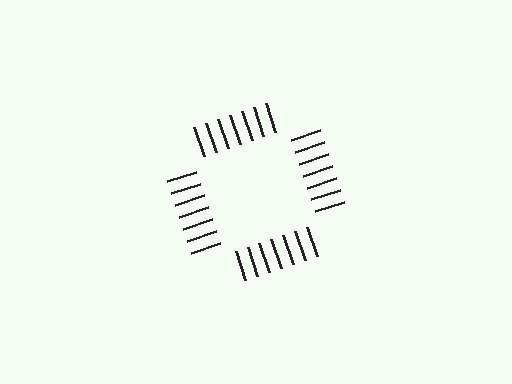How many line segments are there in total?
28 — 7 along each of the 4 edges.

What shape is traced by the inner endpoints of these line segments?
An illusory square — the line segments terminate on its edges but no continuous stroke is drawn.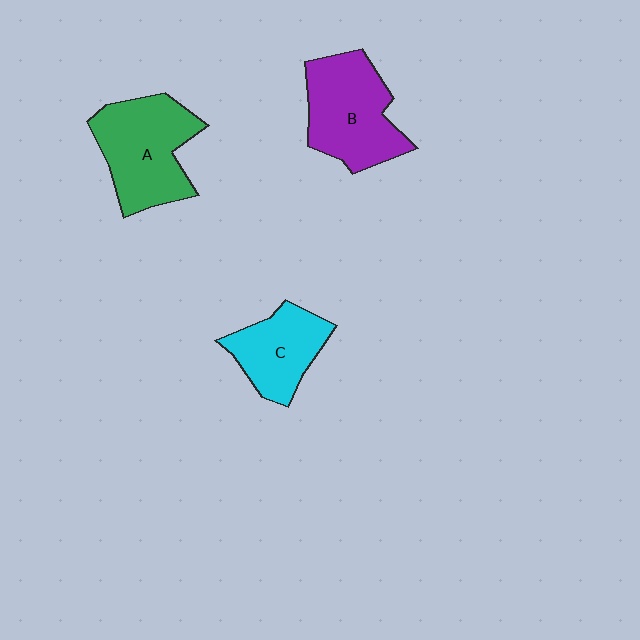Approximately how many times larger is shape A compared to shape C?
Approximately 1.4 times.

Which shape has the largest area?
Shape A (green).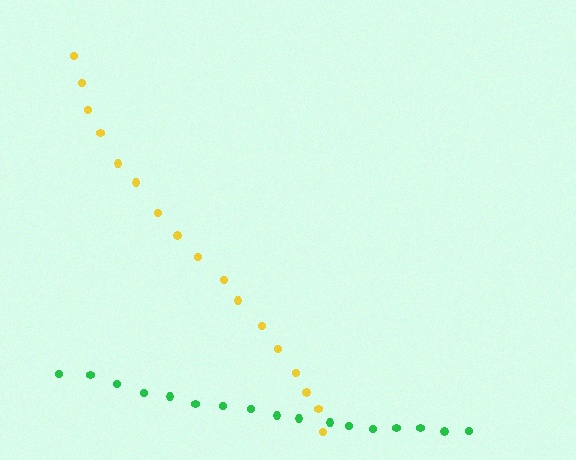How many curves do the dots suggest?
There are 2 distinct paths.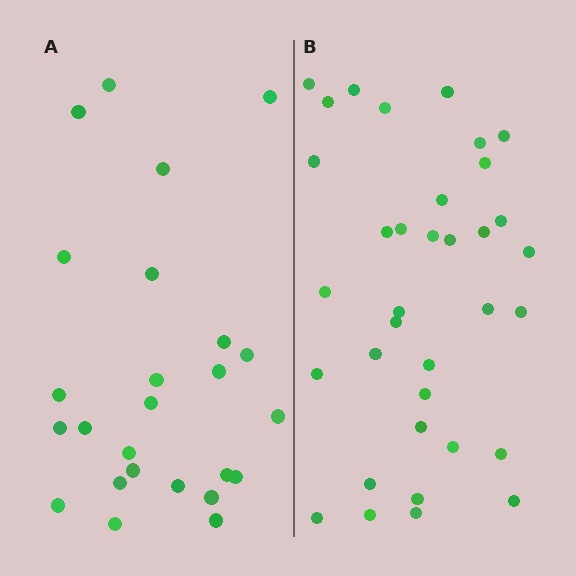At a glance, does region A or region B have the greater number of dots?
Region B (the right region) has more dots.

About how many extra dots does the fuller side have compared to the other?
Region B has roughly 10 or so more dots than region A.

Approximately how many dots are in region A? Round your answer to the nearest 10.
About 20 dots. (The exact count is 25, which rounds to 20.)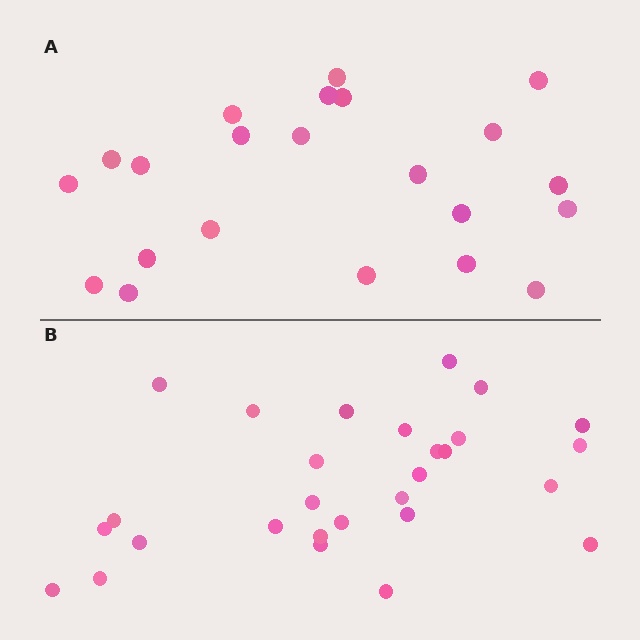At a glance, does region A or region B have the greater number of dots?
Region B (the bottom region) has more dots.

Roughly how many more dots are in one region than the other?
Region B has about 6 more dots than region A.